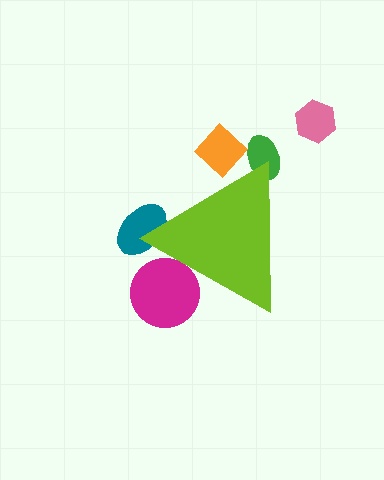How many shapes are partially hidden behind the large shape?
4 shapes are partially hidden.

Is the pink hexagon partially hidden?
No, the pink hexagon is fully visible.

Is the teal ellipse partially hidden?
Yes, the teal ellipse is partially hidden behind the lime triangle.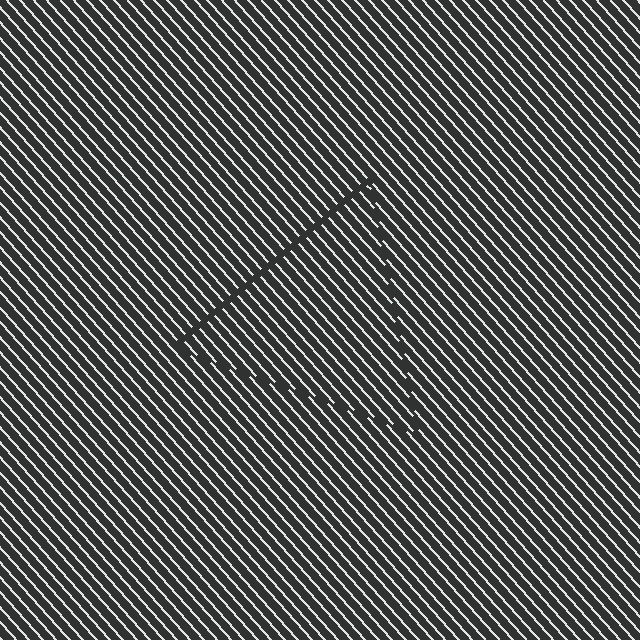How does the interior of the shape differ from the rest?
The interior of the shape contains the same grating, shifted by half a period — the contour is defined by the phase discontinuity where line-ends from the inner and outer gratings abut.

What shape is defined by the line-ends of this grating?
An illusory triangle. The interior of the shape contains the same grating, shifted by half a period — the contour is defined by the phase discontinuity where line-ends from the inner and outer gratings abut.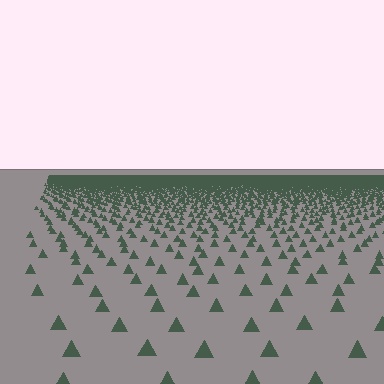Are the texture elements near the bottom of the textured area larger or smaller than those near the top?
Larger. Near the bottom, elements are closer to the viewer and appear at a bigger on-screen size.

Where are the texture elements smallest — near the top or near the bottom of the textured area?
Near the top.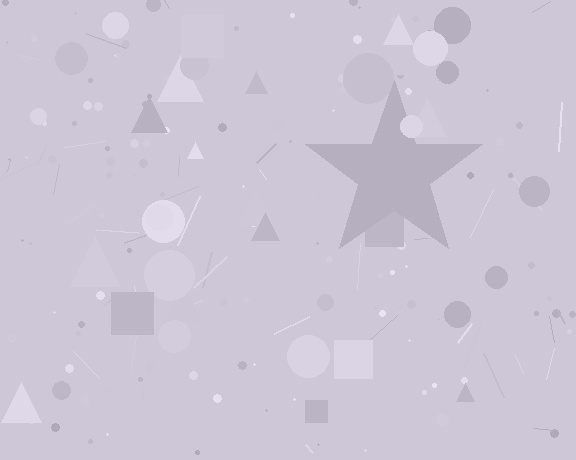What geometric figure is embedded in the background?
A star is embedded in the background.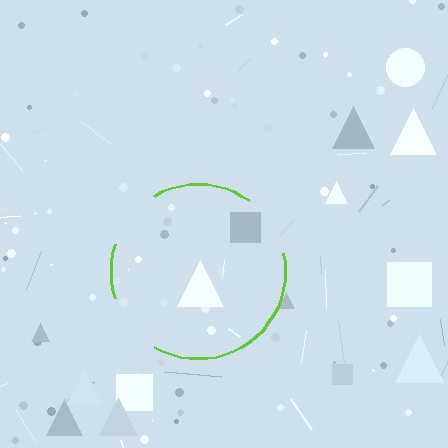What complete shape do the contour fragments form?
The contour fragments form a circle.